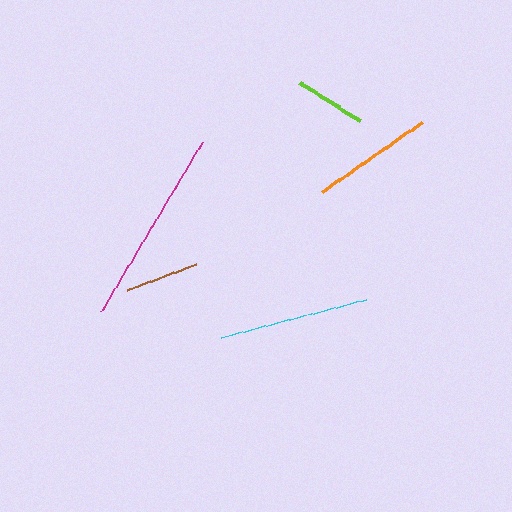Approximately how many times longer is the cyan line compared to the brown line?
The cyan line is approximately 2.1 times the length of the brown line.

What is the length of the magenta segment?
The magenta segment is approximately 198 pixels long.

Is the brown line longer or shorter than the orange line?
The orange line is longer than the brown line.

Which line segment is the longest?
The magenta line is the longest at approximately 198 pixels.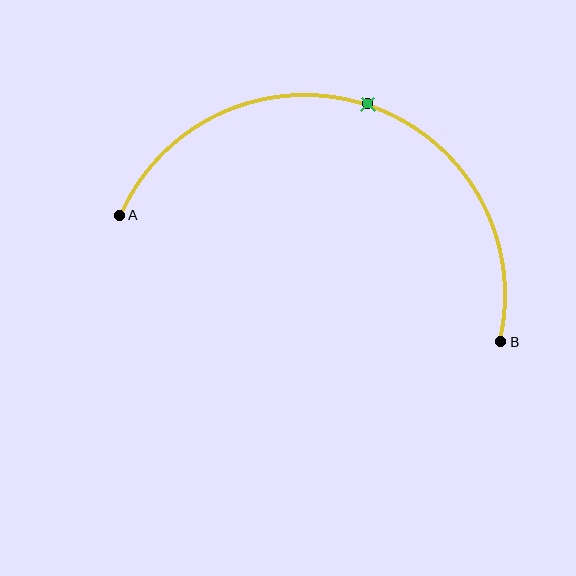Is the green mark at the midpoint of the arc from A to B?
Yes. The green mark lies on the arc at equal arc-length from both A and B — it is the arc midpoint.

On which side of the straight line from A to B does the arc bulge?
The arc bulges above the straight line connecting A and B.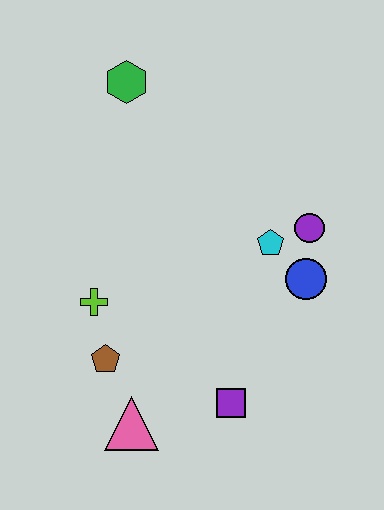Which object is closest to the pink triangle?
The brown pentagon is closest to the pink triangle.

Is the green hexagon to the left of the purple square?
Yes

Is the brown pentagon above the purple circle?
No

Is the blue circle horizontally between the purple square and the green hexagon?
No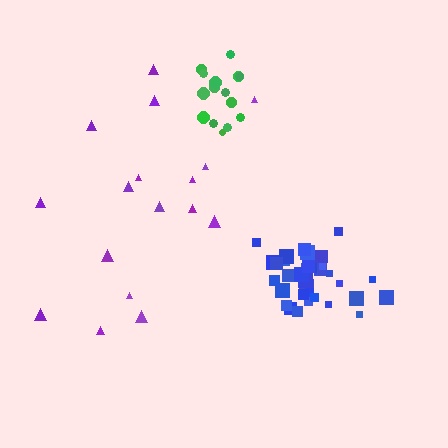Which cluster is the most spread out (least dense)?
Purple.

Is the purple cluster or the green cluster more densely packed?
Green.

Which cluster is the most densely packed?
Blue.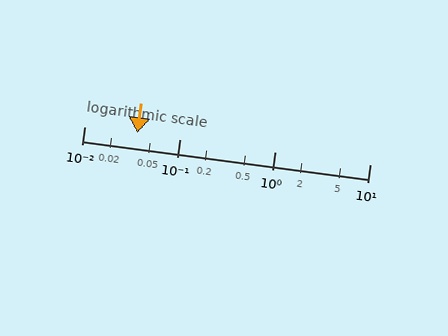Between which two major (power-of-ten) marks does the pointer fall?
The pointer is between 0.01 and 0.1.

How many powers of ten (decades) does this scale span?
The scale spans 3 decades, from 0.01 to 10.